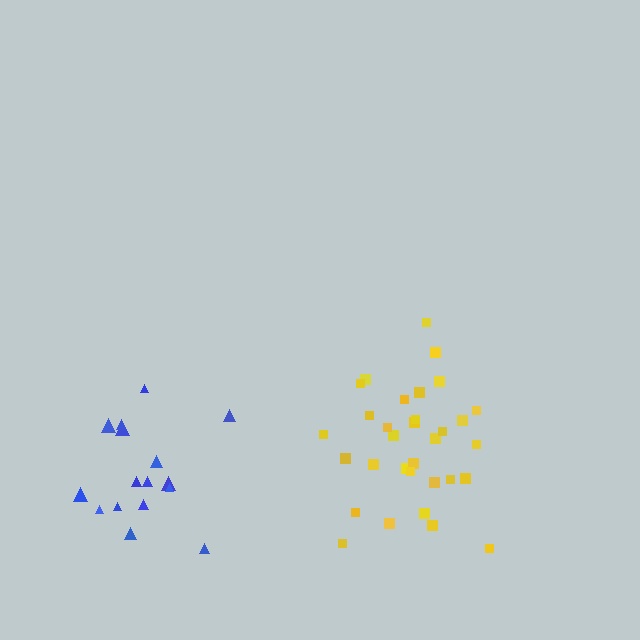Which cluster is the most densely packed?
Yellow.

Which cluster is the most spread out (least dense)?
Blue.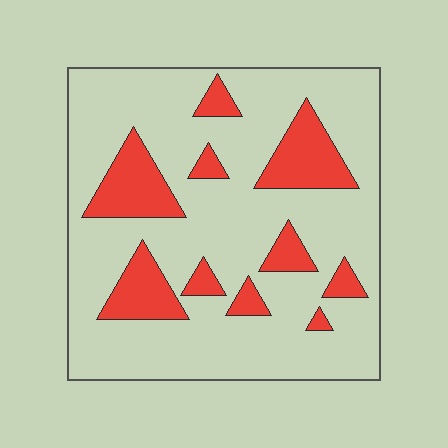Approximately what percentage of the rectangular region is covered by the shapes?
Approximately 20%.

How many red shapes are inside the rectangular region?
10.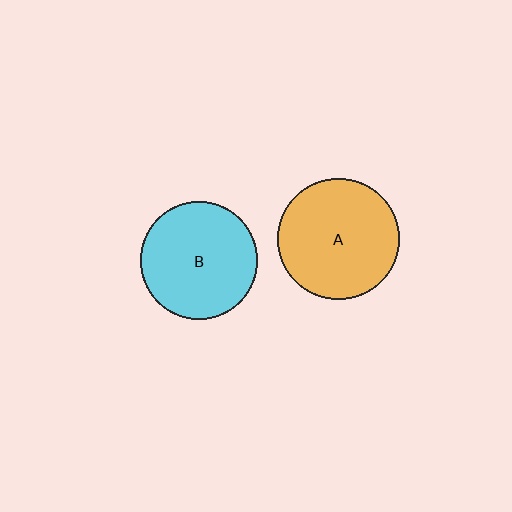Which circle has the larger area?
Circle A (orange).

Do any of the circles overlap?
No, none of the circles overlap.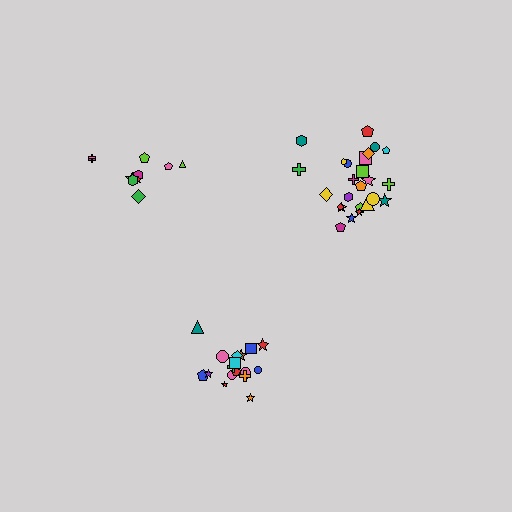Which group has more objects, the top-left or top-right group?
The top-right group.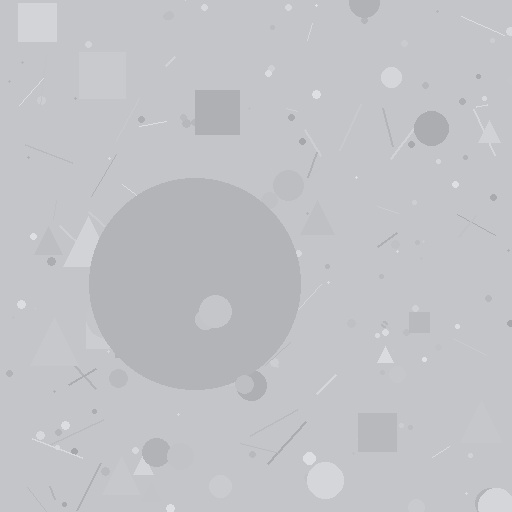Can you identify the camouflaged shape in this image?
The camouflaged shape is a circle.